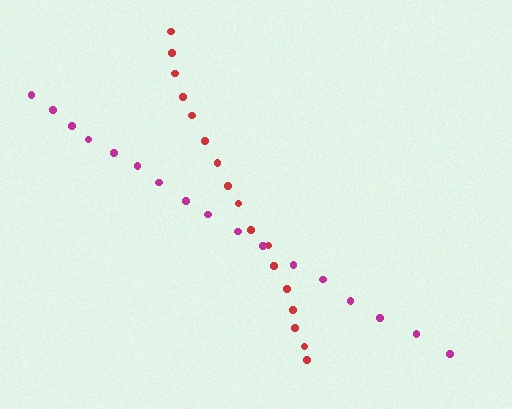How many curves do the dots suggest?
There are 2 distinct paths.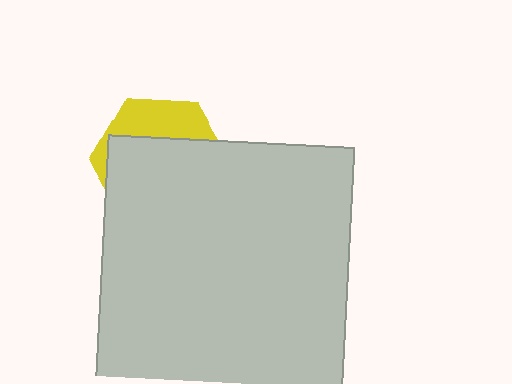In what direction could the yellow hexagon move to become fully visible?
The yellow hexagon could move up. That would shift it out from behind the light gray rectangle entirely.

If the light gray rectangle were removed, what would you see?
You would see the complete yellow hexagon.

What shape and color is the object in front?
The object in front is a light gray rectangle.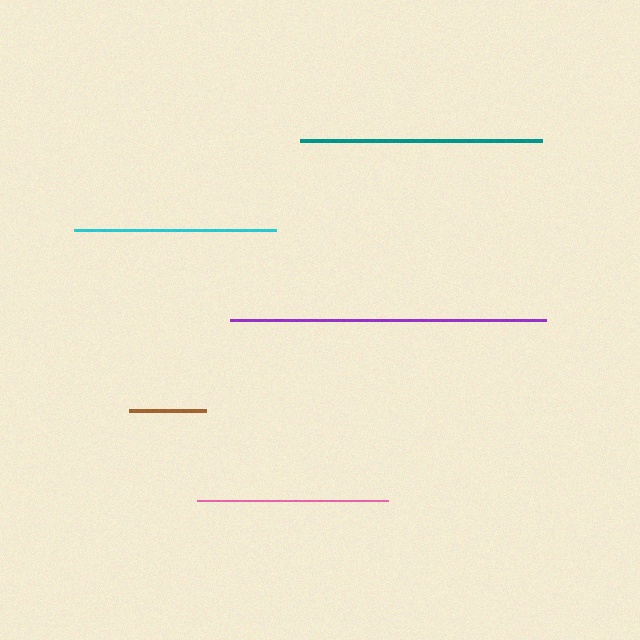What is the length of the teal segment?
The teal segment is approximately 242 pixels long.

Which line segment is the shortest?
The brown line is the shortest at approximately 77 pixels.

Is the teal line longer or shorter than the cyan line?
The teal line is longer than the cyan line.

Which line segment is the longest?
The purple line is the longest at approximately 317 pixels.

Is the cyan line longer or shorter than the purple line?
The purple line is longer than the cyan line.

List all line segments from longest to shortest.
From longest to shortest: purple, teal, cyan, pink, brown.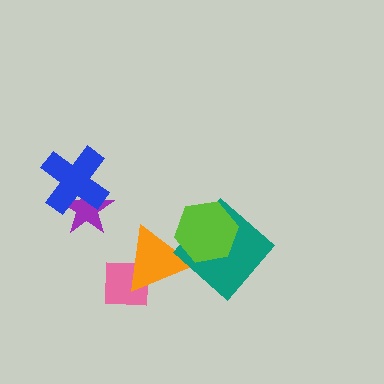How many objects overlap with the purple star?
1 object overlaps with the purple star.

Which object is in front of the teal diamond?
The lime hexagon is in front of the teal diamond.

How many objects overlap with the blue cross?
1 object overlaps with the blue cross.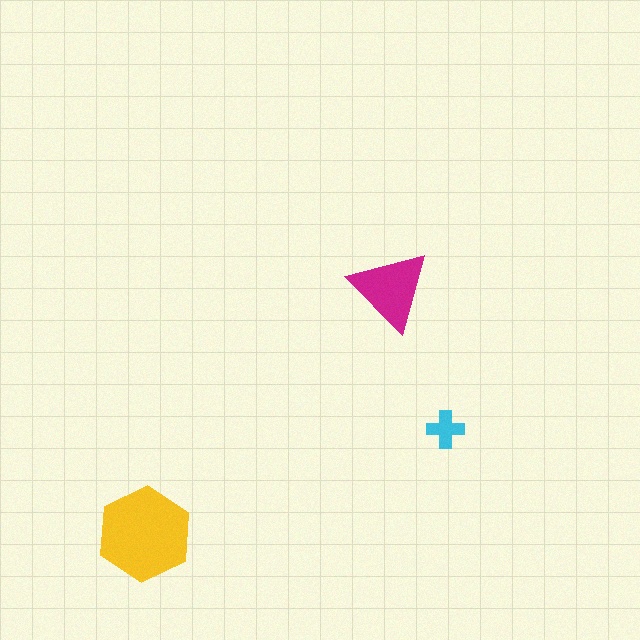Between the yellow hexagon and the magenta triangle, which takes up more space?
The yellow hexagon.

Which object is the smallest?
The cyan cross.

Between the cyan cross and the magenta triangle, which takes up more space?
The magenta triangle.